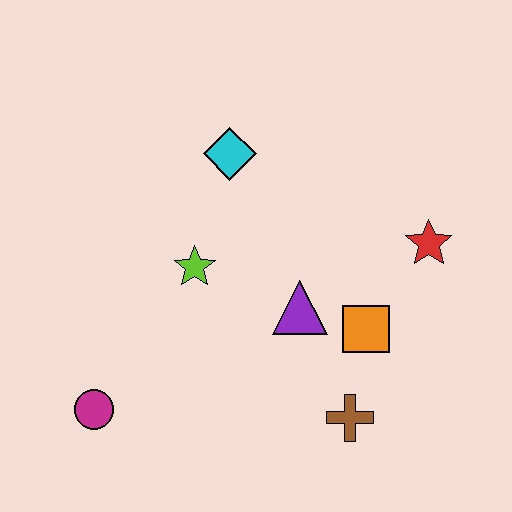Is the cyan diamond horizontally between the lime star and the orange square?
Yes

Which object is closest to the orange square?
The purple triangle is closest to the orange square.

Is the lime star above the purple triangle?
Yes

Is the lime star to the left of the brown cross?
Yes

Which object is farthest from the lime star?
The red star is farthest from the lime star.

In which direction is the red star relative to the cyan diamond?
The red star is to the right of the cyan diamond.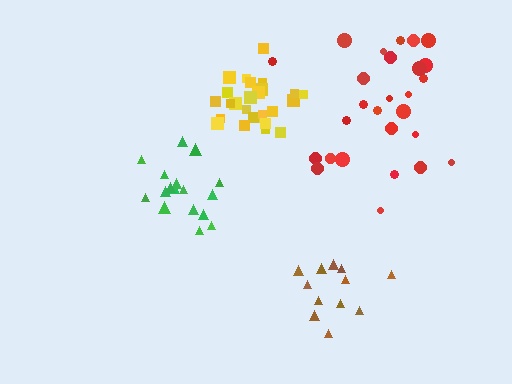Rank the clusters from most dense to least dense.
yellow, green, brown, red.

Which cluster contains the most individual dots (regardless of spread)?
Red (27).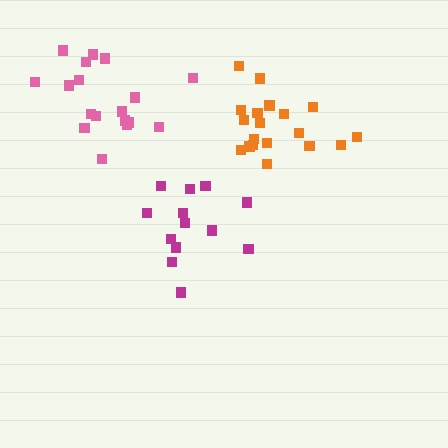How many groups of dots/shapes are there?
There are 3 groups.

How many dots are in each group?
Group 1: 19 dots, Group 2: 13 dots, Group 3: 18 dots (50 total).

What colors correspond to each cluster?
The clusters are colored: orange, magenta, pink.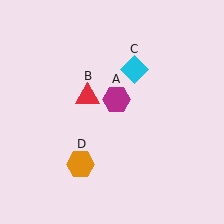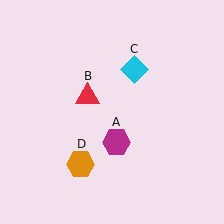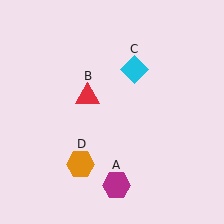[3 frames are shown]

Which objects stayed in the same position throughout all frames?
Red triangle (object B) and cyan diamond (object C) and orange hexagon (object D) remained stationary.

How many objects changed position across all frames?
1 object changed position: magenta hexagon (object A).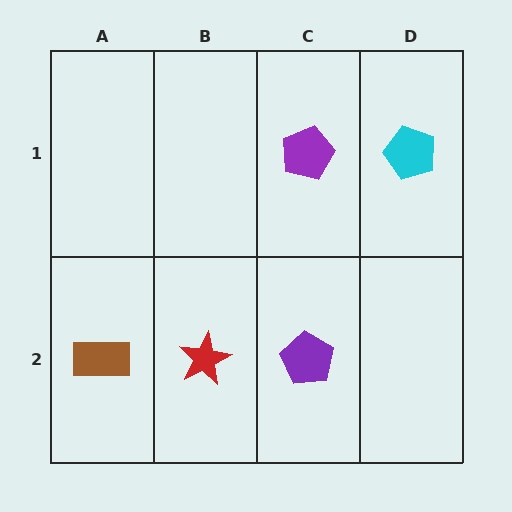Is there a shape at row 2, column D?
No, that cell is empty.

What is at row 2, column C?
A purple pentagon.